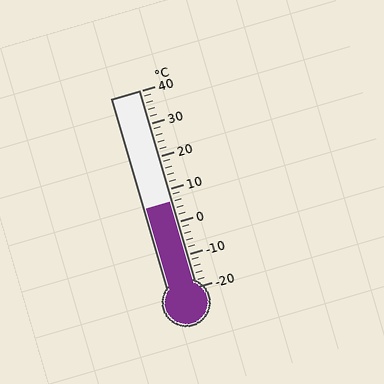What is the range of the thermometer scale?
The thermometer scale ranges from -20°C to 40°C.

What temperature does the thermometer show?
The thermometer shows approximately 6°C.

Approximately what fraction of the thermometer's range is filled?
The thermometer is filled to approximately 45% of its range.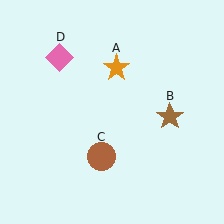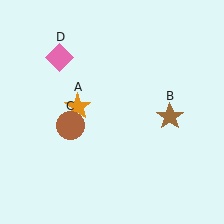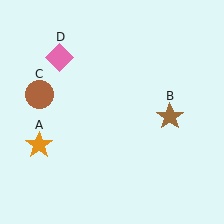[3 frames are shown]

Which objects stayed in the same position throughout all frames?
Brown star (object B) and pink diamond (object D) remained stationary.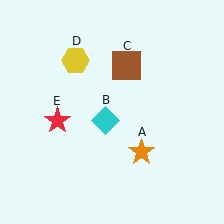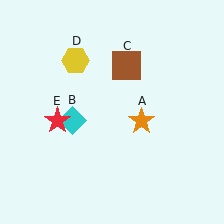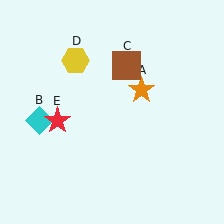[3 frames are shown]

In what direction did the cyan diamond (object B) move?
The cyan diamond (object B) moved left.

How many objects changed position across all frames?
2 objects changed position: orange star (object A), cyan diamond (object B).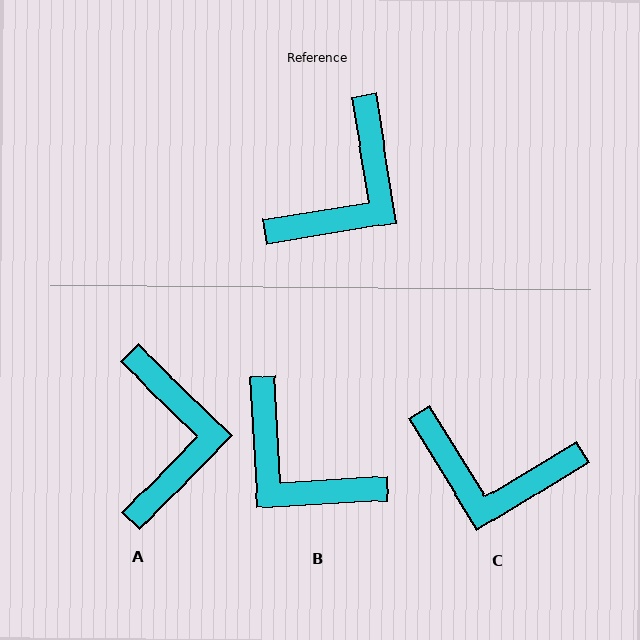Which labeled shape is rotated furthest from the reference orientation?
B, about 96 degrees away.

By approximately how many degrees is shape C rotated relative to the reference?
Approximately 68 degrees clockwise.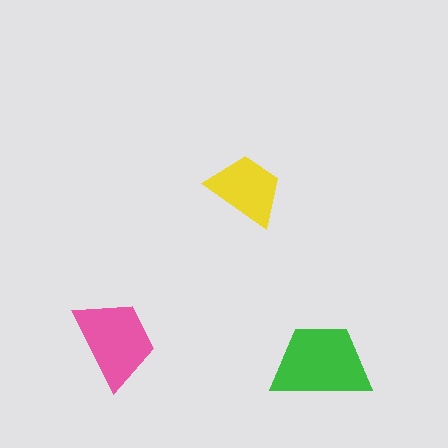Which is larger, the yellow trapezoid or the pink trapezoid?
The pink one.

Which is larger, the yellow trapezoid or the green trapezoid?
The green one.